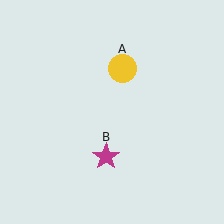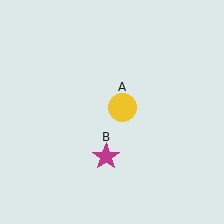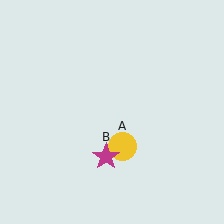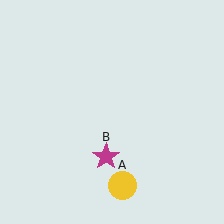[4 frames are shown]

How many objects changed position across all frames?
1 object changed position: yellow circle (object A).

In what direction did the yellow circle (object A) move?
The yellow circle (object A) moved down.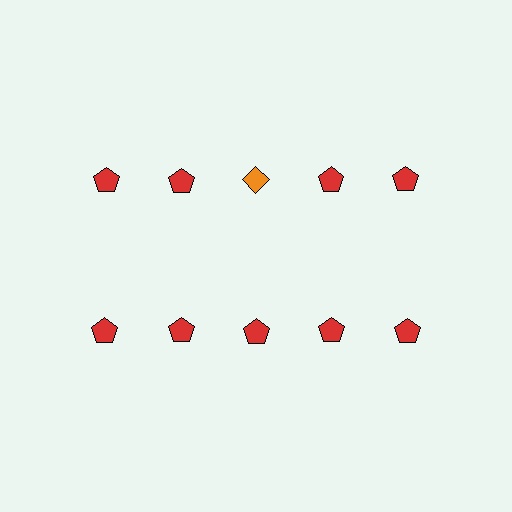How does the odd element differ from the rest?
It differs in both color (orange instead of red) and shape (diamond instead of pentagon).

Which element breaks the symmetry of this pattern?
The orange diamond in the top row, center column breaks the symmetry. All other shapes are red pentagons.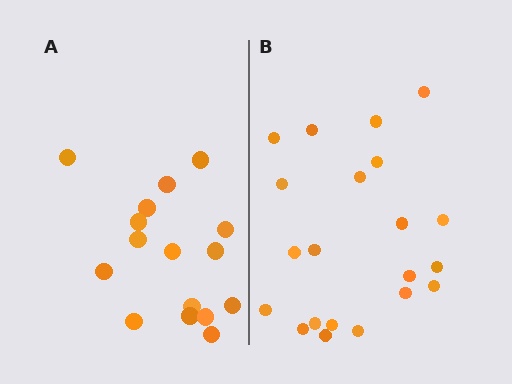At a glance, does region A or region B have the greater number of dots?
Region B (the right region) has more dots.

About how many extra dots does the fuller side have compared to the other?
Region B has about 5 more dots than region A.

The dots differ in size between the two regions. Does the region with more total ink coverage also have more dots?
No. Region A has more total ink coverage because its dots are larger, but region B actually contains more individual dots. Total area can be misleading — the number of items is what matters here.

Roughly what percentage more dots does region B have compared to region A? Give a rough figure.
About 30% more.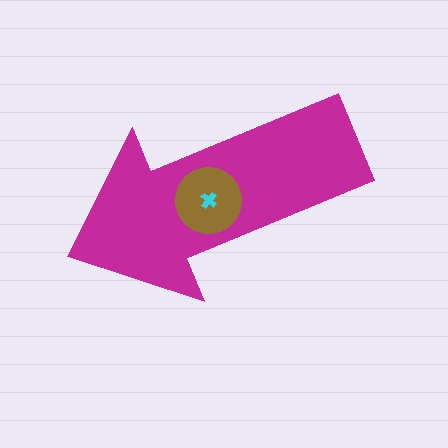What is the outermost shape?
The magenta arrow.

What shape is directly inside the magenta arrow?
The brown circle.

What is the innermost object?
The cyan cross.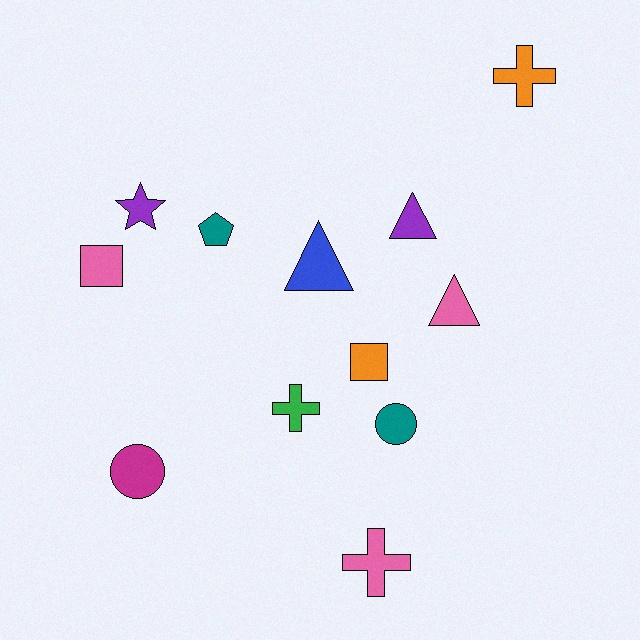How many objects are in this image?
There are 12 objects.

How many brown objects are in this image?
There are no brown objects.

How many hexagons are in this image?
There are no hexagons.